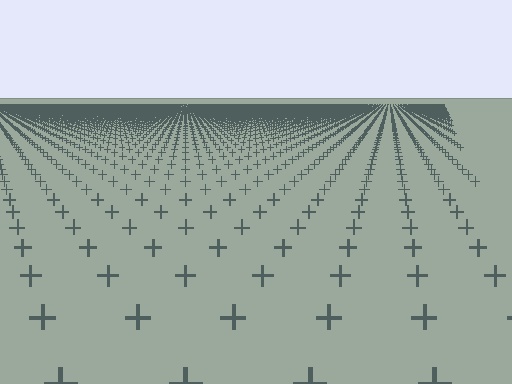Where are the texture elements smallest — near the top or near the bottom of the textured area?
Near the top.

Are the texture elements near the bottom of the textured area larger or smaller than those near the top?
Larger. Near the bottom, elements are closer to the viewer and appear at a bigger on-screen size.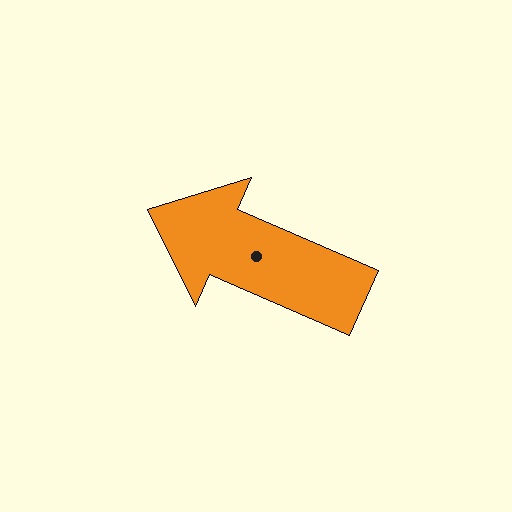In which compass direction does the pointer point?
Northwest.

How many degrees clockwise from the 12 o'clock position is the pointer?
Approximately 293 degrees.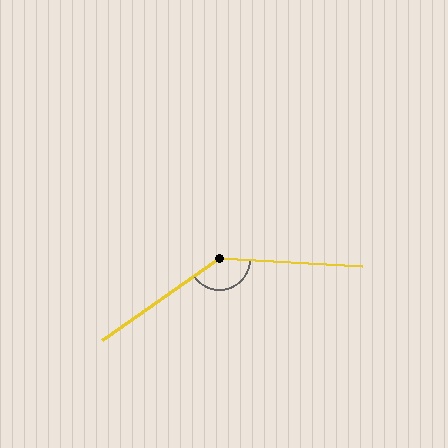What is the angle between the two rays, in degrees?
Approximately 142 degrees.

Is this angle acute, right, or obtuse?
It is obtuse.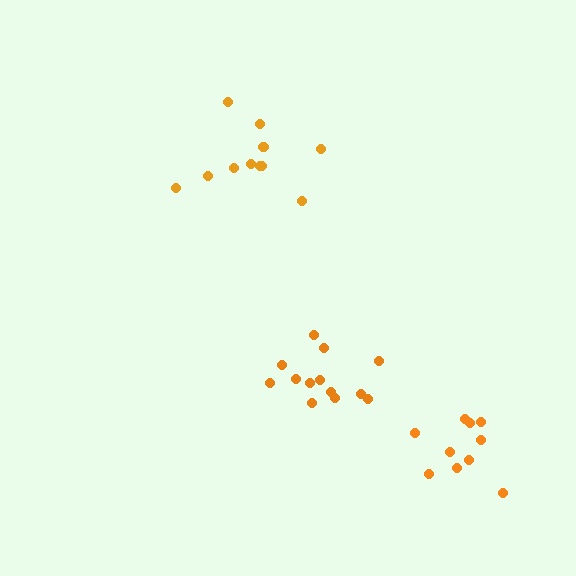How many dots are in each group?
Group 1: 10 dots, Group 2: 13 dots, Group 3: 11 dots (34 total).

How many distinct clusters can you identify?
There are 3 distinct clusters.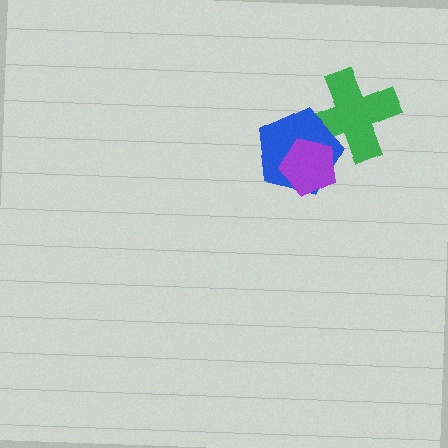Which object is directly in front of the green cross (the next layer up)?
The blue pentagon is directly in front of the green cross.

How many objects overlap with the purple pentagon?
2 objects overlap with the purple pentagon.